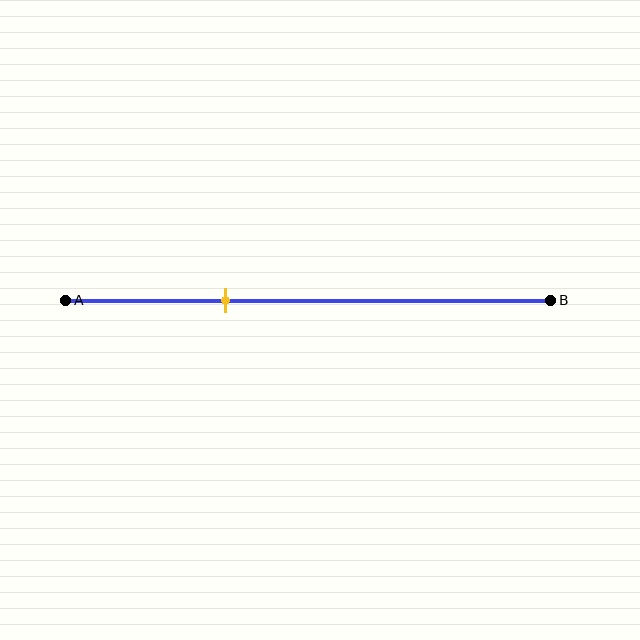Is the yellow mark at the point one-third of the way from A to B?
Yes, the mark is approximately at the one-third point.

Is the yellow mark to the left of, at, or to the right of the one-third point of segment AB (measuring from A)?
The yellow mark is approximately at the one-third point of segment AB.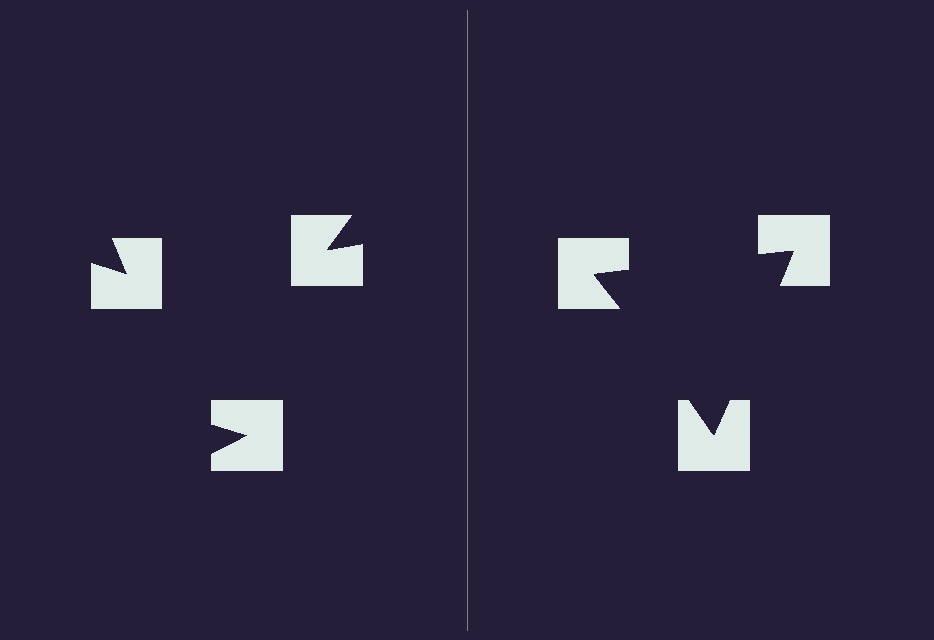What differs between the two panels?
The notched squares are positioned identically on both sides; only the wedge orientations differ. On the right they align to a triangle; on the left they are misaligned.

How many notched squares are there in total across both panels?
6 — 3 on each side.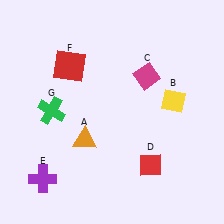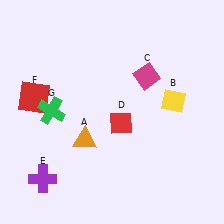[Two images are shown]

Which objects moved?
The objects that moved are: the red diamond (D), the red square (F).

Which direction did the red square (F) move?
The red square (F) moved left.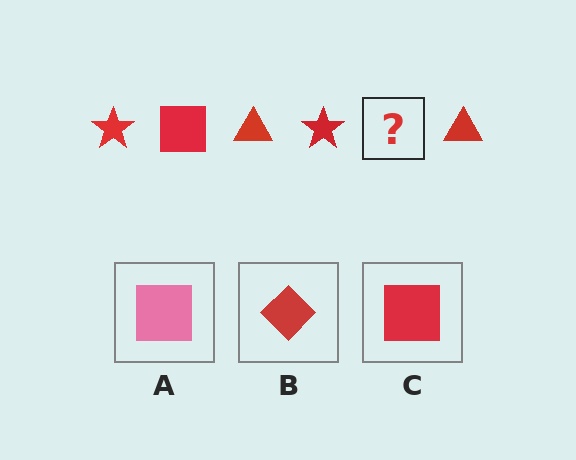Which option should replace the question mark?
Option C.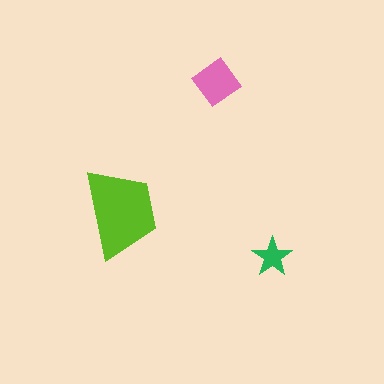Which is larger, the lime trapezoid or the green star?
The lime trapezoid.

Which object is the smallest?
The green star.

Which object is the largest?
The lime trapezoid.